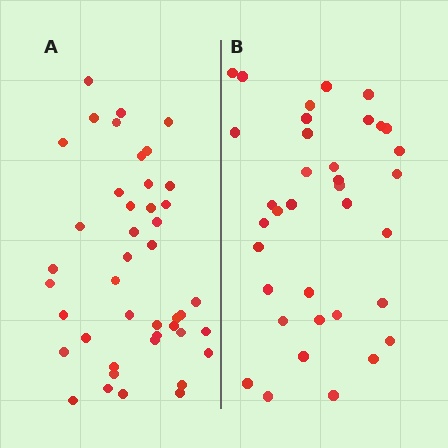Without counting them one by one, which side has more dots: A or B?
Region A (the left region) has more dots.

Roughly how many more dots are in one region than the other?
Region A has roughly 8 or so more dots than region B.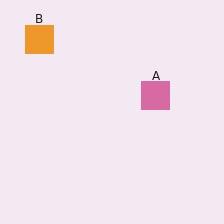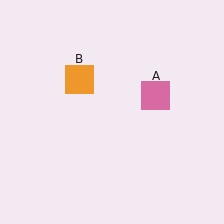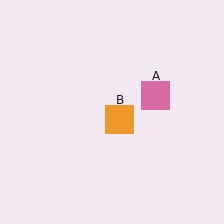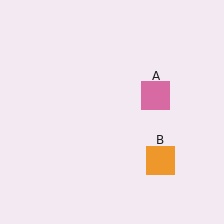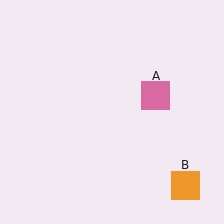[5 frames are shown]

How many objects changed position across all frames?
1 object changed position: orange square (object B).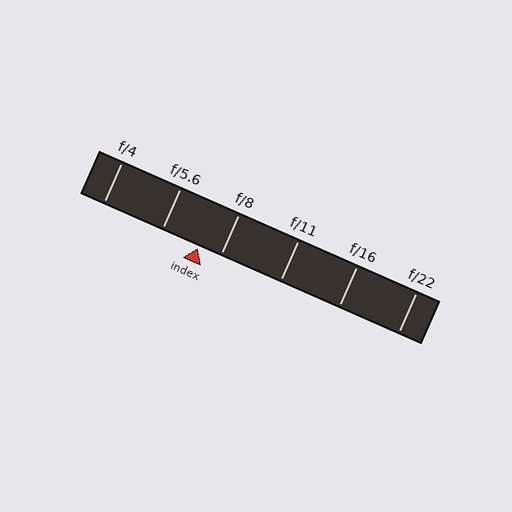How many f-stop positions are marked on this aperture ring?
There are 6 f-stop positions marked.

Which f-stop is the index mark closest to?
The index mark is closest to f/8.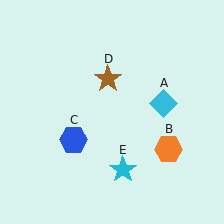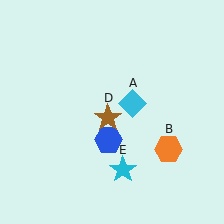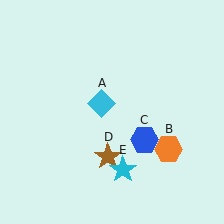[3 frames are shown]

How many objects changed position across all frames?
3 objects changed position: cyan diamond (object A), blue hexagon (object C), brown star (object D).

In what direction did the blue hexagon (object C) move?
The blue hexagon (object C) moved right.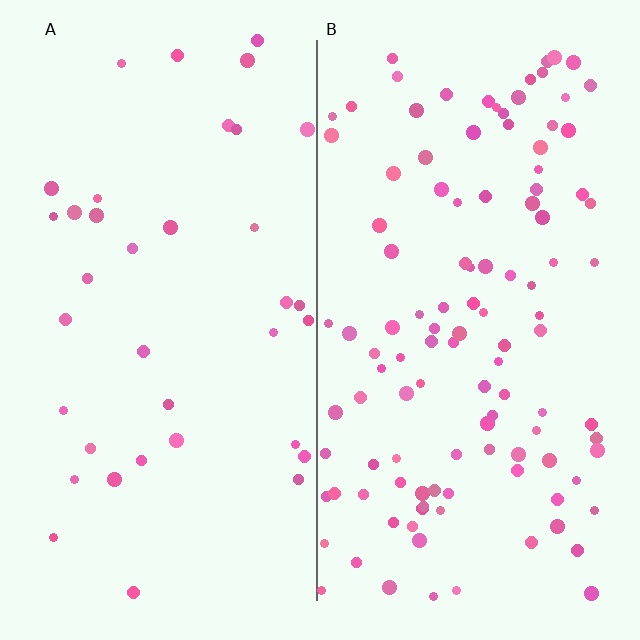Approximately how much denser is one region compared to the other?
Approximately 3.1× — region B over region A.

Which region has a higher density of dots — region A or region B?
B (the right).